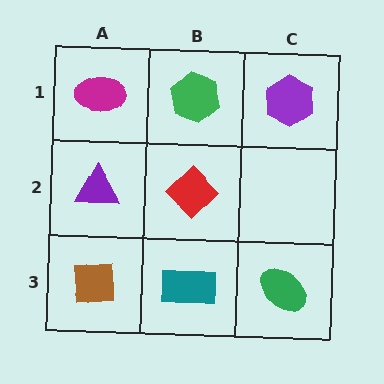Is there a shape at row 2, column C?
No, that cell is empty.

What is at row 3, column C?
A green ellipse.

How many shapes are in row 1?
3 shapes.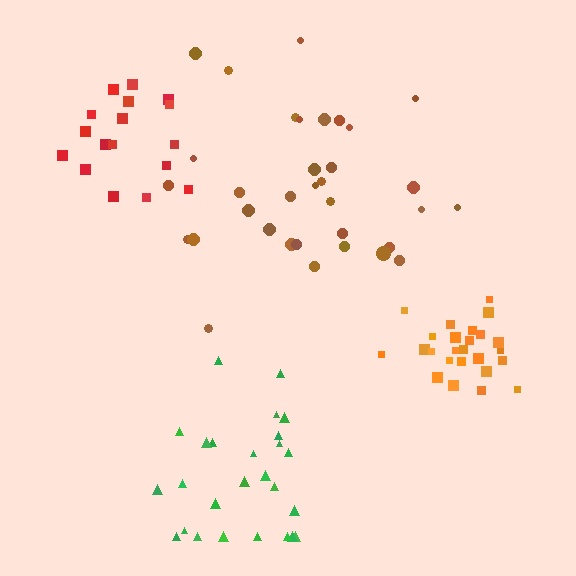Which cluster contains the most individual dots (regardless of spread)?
Brown (34).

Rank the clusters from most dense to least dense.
orange, red, green, brown.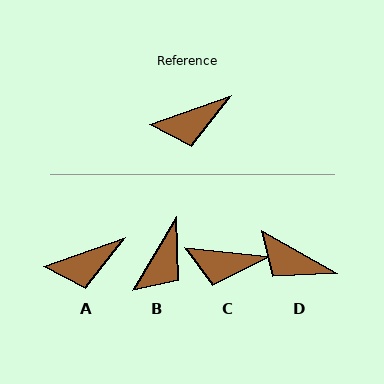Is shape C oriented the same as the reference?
No, it is off by about 26 degrees.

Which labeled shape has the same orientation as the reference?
A.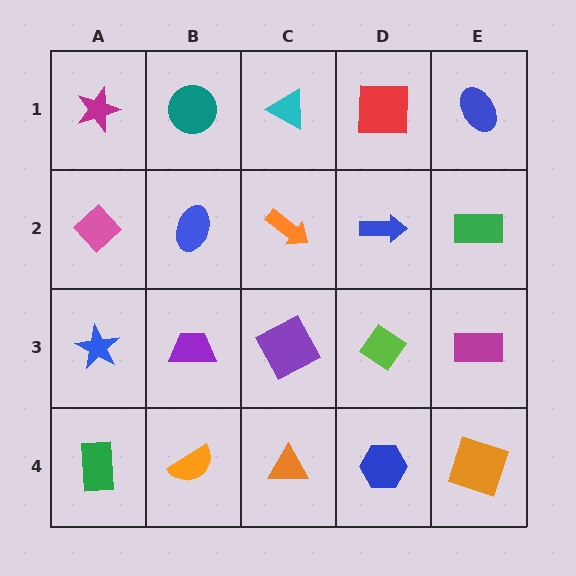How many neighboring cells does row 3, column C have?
4.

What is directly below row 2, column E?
A magenta rectangle.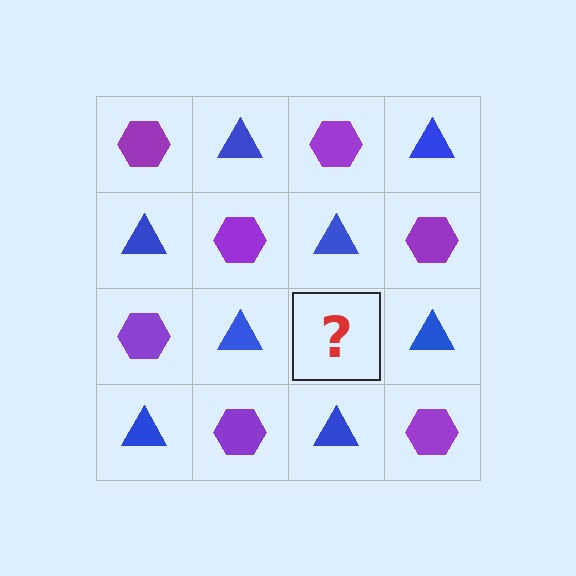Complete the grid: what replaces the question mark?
The question mark should be replaced with a purple hexagon.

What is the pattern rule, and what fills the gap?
The rule is that it alternates purple hexagon and blue triangle in a checkerboard pattern. The gap should be filled with a purple hexagon.